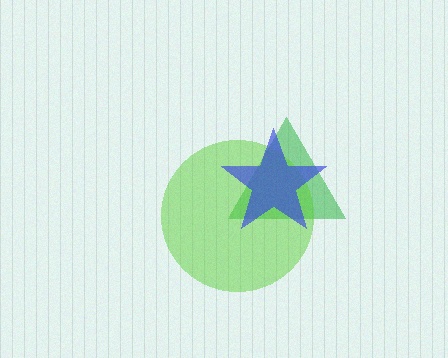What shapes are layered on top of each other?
The layered shapes are: a green triangle, a lime circle, a blue star.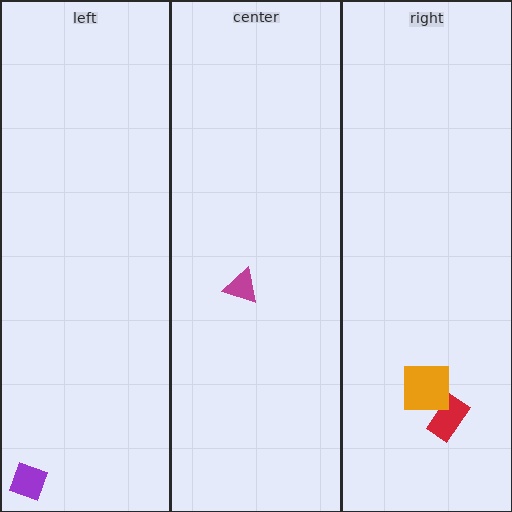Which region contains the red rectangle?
The right region.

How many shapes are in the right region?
2.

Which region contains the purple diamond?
The left region.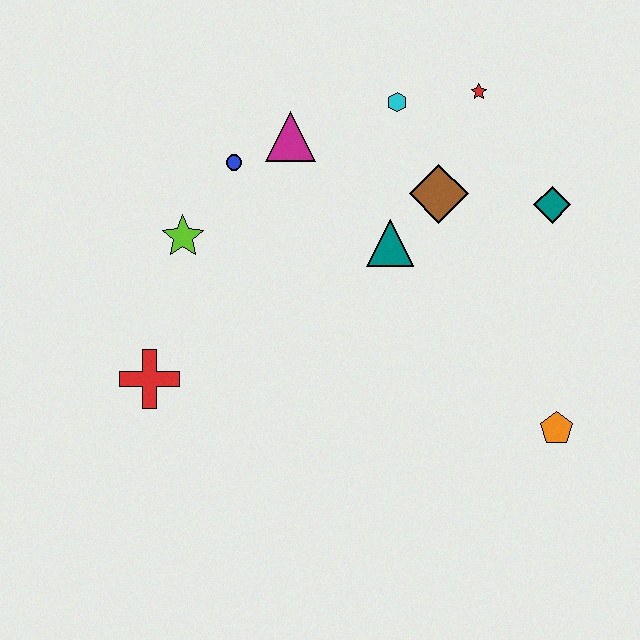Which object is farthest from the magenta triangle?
The orange pentagon is farthest from the magenta triangle.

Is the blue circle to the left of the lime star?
No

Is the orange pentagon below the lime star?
Yes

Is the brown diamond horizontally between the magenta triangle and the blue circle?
No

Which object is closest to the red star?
The cyan hexagon is closest to the red star.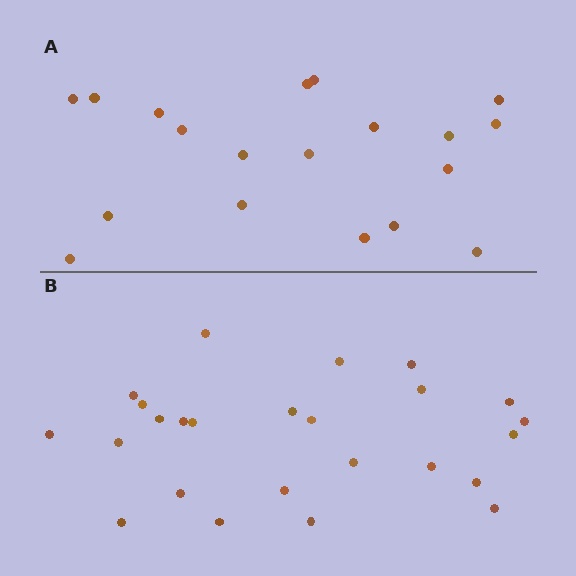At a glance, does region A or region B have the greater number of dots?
Region B (the bottom region) has more dots.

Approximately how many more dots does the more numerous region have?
Region B has about 6 more dots than region A.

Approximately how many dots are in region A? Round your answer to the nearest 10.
About 20 dots. (The exact count is 19, which rounds to 20.)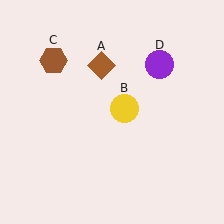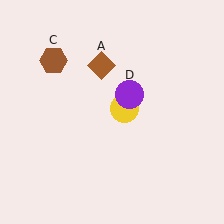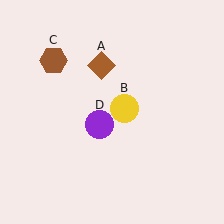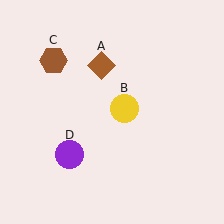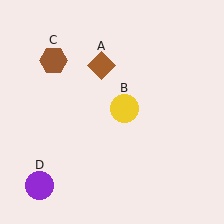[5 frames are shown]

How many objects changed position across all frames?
1 object changed position: purple circle (object D).